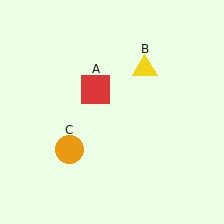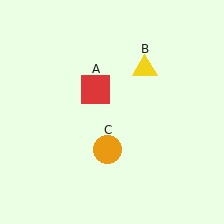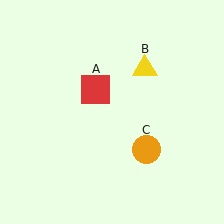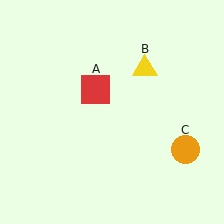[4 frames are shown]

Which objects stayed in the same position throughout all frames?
Red square (object A) and yellow triangle (object B) remained stationary.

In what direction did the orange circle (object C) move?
The orange circle (object C) moved right.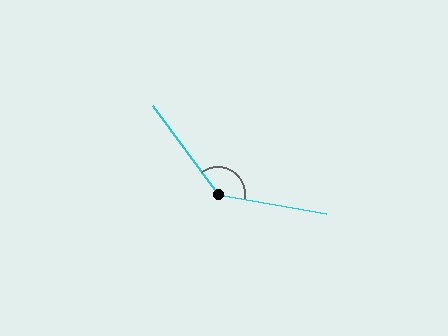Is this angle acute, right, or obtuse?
It is obtuse.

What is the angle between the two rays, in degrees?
Approximately 137 degrees.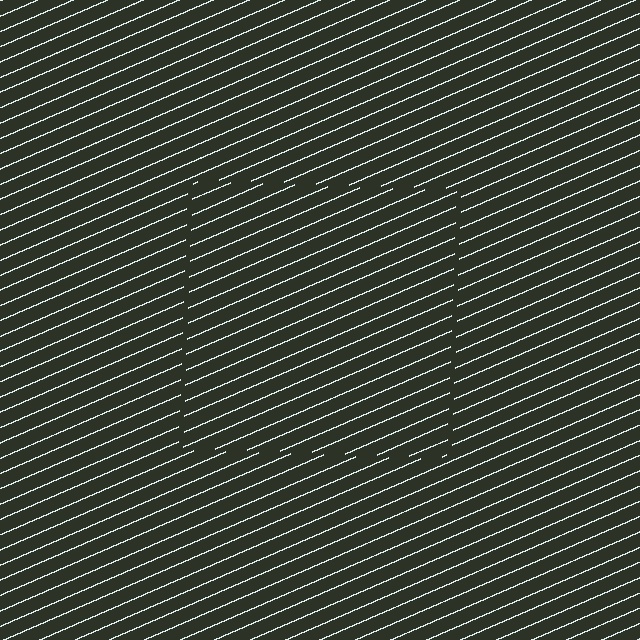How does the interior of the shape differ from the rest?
The interior of the shape contains the same grating, shifted by half a period — the contour is defined by the phase discontinuity where line-ends from the inner and outer gratings abut.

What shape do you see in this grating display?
An illusory square. The interior of the shape contains the same grating, shifted by half a period — the contour is defined by the phase discontinuity where line-ends from the inner and outer gratings abut.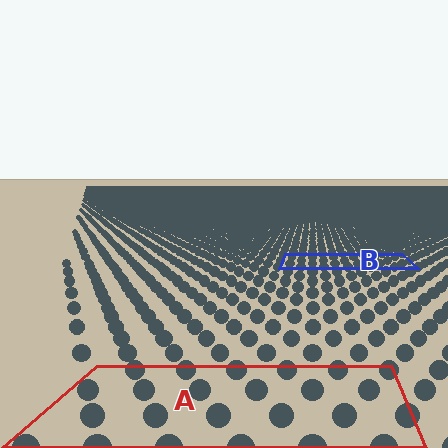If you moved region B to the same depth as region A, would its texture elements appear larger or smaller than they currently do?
They would appear larger. At a closer depth, the same texture elements are projected at a bigger on-screen size.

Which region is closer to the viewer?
Region A is closer. The texture elements there are larger and more spread out.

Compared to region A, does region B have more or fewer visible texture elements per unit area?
Region B has more texture elements per unit area — they are packed more densely because it is farther away.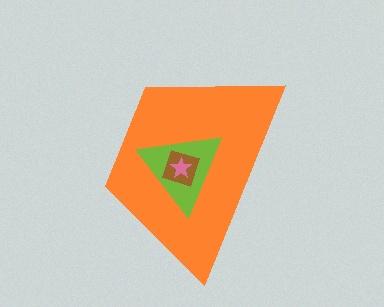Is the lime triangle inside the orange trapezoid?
Yes.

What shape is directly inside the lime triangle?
The brown diamond.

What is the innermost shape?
The pink star.